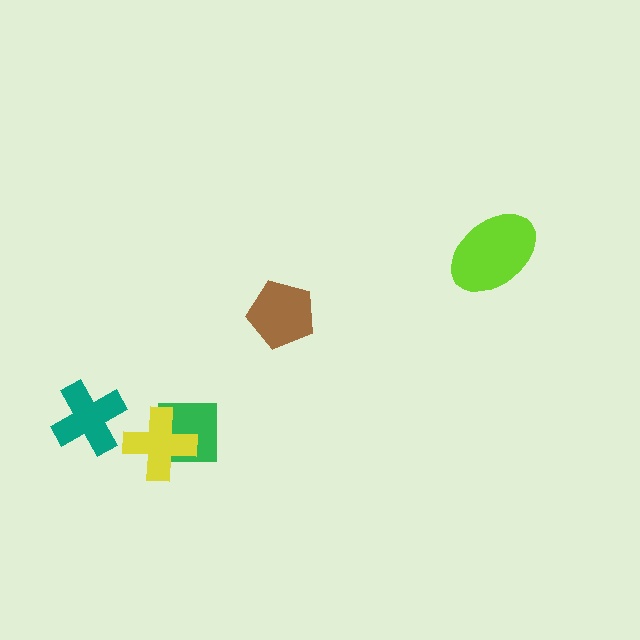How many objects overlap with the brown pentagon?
0 objects overlap with the brown pentagon.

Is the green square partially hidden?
Yes, it is partially covered by another shape.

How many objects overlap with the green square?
1 object overlaps with the green square.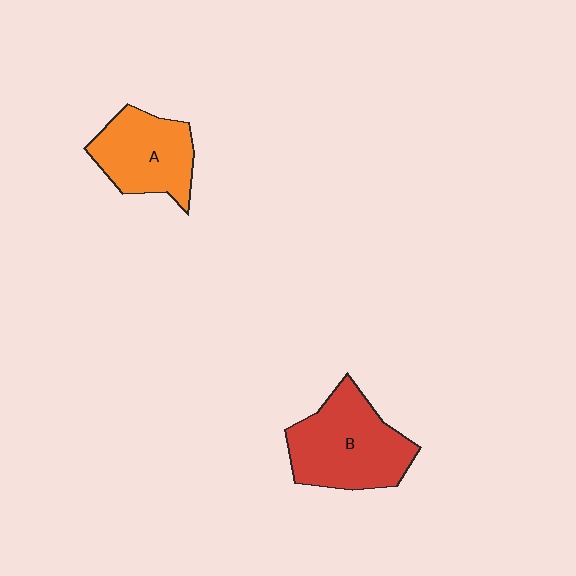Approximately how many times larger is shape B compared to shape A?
Approximately 1.3 times.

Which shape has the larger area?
Shape B (red).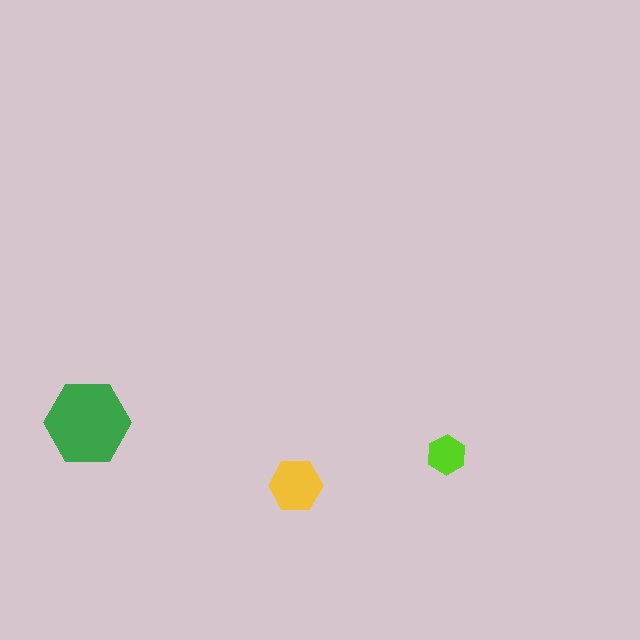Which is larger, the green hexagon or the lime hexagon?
The green one.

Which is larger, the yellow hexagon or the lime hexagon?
The yellow one.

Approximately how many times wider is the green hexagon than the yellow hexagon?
About 1.5 times wider.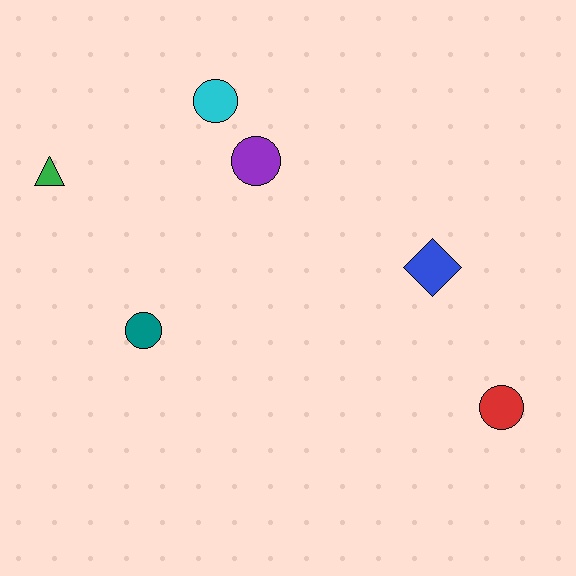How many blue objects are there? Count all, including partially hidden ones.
There is 1 blue object.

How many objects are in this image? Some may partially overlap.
There are 6 objects.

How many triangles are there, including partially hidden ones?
There is 1 triangle.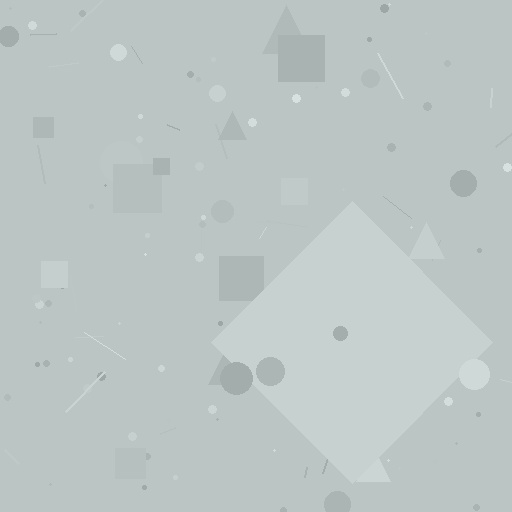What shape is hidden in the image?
A diamond is hidden in the image.